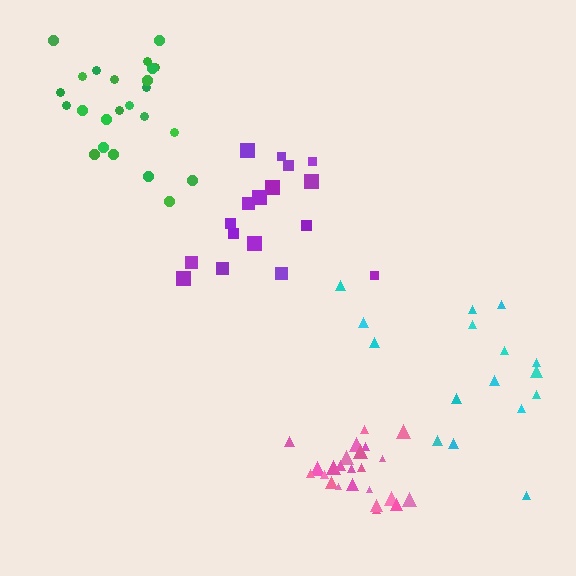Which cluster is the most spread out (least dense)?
Cyan.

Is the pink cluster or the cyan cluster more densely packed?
Pink.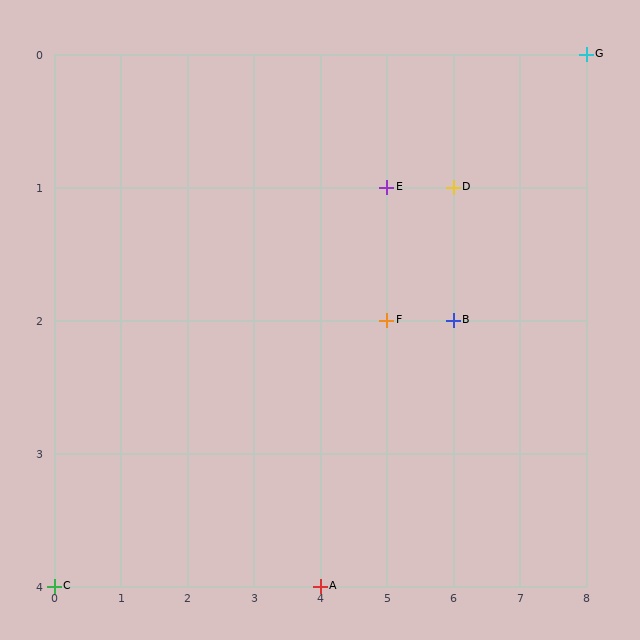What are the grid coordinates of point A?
Point A is at grid coordinates (4, 4).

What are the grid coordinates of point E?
Point E is at grid coordinates (5, 1).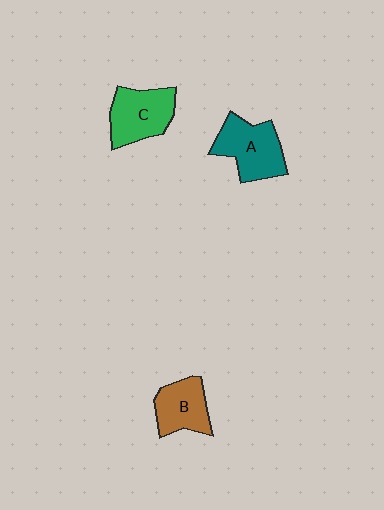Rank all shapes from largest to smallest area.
From largest to smallest: A (teal), C (green), B (brown).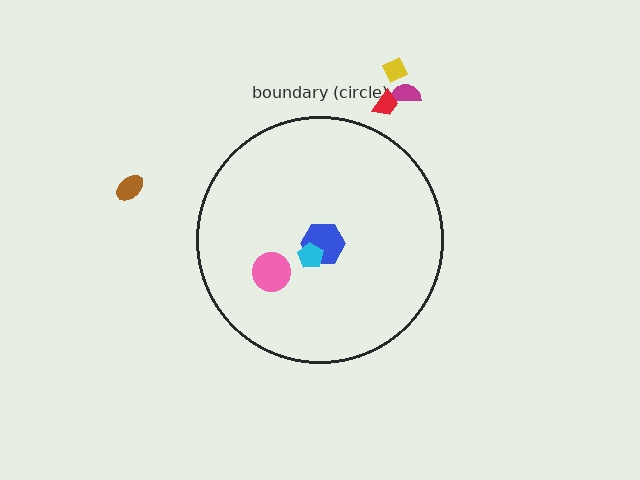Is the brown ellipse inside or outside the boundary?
Outside.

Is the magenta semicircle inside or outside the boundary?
Outside.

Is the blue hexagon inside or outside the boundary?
Inside.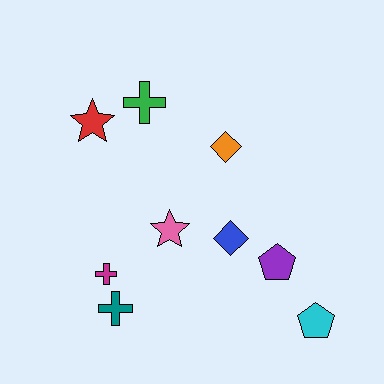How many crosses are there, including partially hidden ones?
There are 3 crosses.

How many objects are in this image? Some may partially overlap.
There are 9 objects.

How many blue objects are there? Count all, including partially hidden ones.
There is 1 blue object.